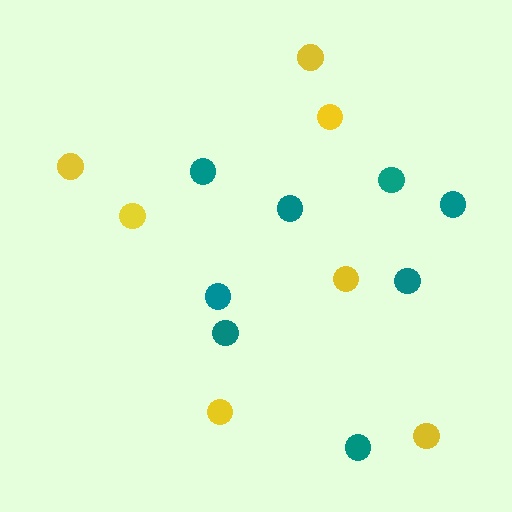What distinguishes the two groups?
There are 2 groups: one group of teal circles (8) and one group of yellow circles (7).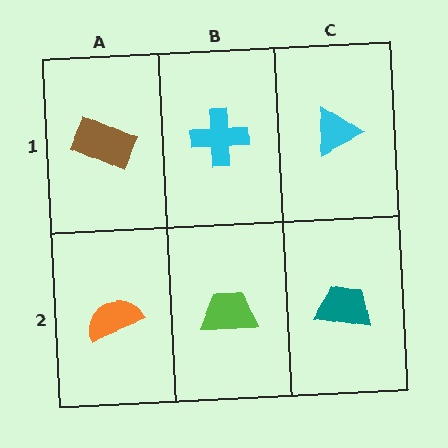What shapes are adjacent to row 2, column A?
A brown rectangle (row 1, column A), a lime trapezoid (row 2, column B).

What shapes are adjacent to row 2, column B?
A cyan cross (row 1, column B), an orange semicircle (row 2, column A), a teal trapezoid (row 2, column C).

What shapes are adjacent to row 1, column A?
An orange semicircle (row 2, column A), a cyan cross (row 1, column B).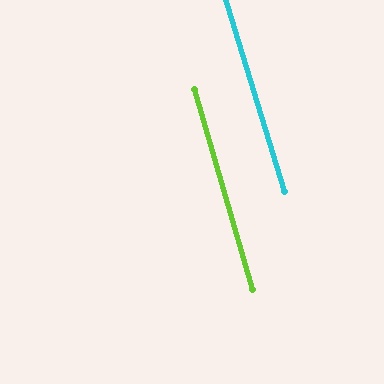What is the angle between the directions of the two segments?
Approximately 1 degree.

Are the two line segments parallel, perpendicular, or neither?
Parallel — their directions differ by only 1.0°.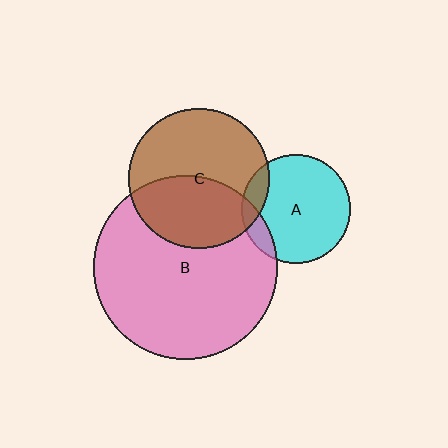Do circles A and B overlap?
Yes.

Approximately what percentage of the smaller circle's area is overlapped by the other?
Approximately 10%.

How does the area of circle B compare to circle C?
Approximately 1.7 times.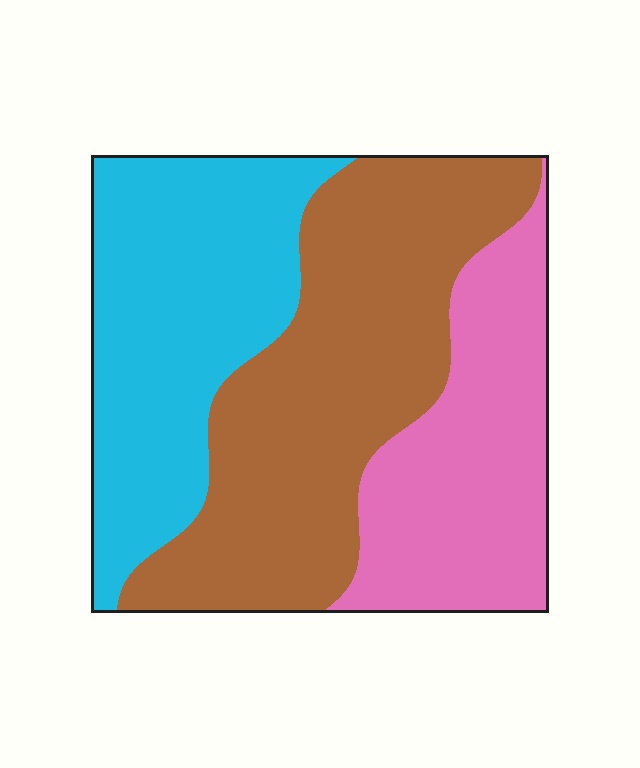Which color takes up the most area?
Brown, at roughly 40%.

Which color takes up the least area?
Pink, at roughly 25%.